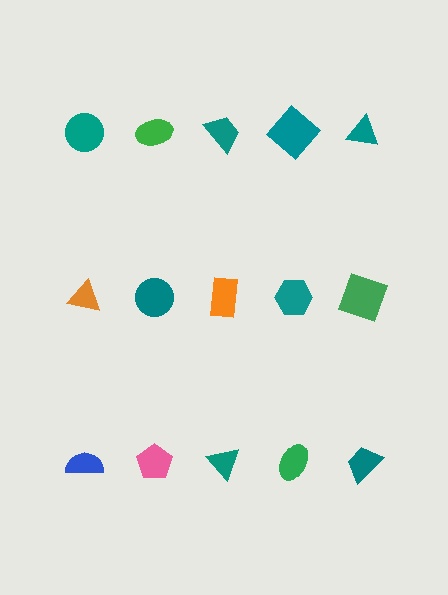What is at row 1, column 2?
A green ellipse.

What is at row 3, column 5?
A teal trapezoid.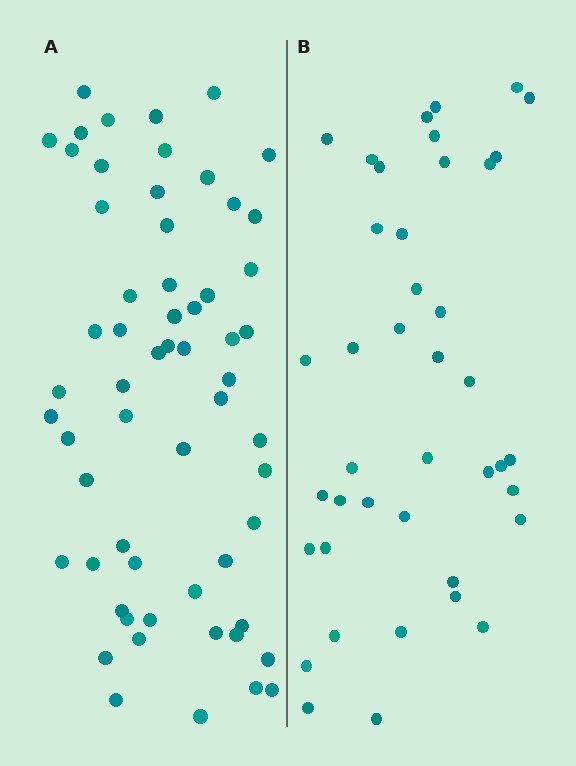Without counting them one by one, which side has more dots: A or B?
Region A (the left region) has more dots.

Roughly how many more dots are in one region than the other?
Region A has approximately 20 more dots than region B.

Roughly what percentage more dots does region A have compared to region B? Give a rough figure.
About 45% more.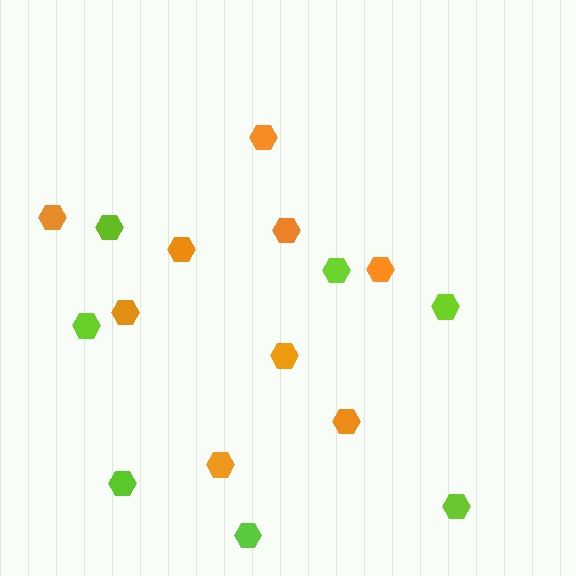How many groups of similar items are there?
There are 2 groups: one group of orange hexagons (9) and one group of lime hexagons (7).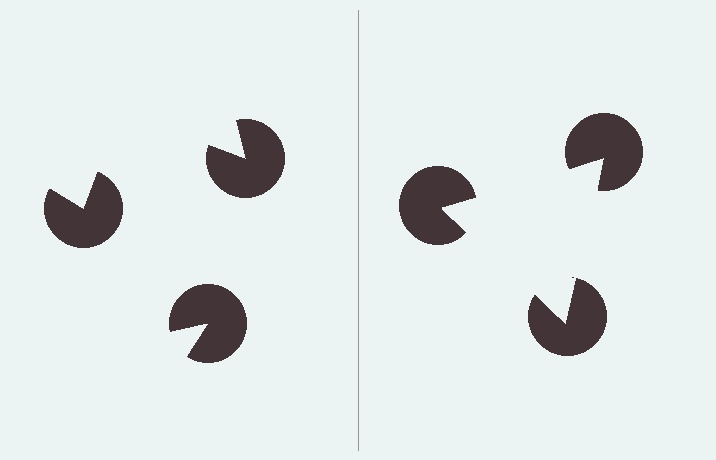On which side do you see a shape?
An illusory triangle appears on the right side. On the left side the wedge cuts are rotated, so no coherent shape forms.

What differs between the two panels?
The pac-man discs are positioned identically on both sides; only the wedge orientations differ. On the right they align to a triangle; on the left they are misaligned.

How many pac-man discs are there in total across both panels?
6 — 3 on each side.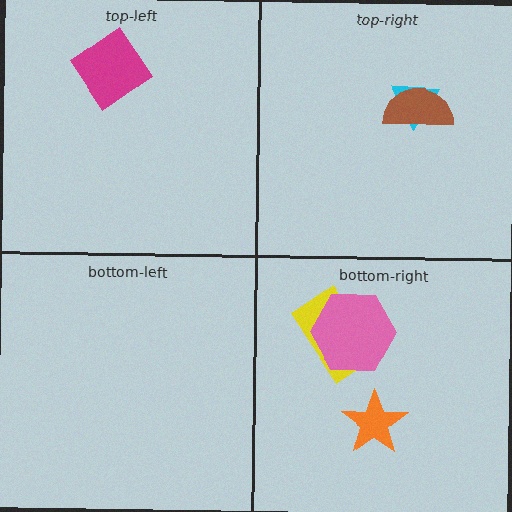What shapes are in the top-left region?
The magenta diamond.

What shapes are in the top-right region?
The cyan triangle, the brown semicircle.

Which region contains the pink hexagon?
The bottom-right region.